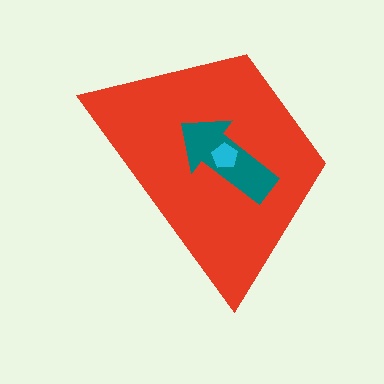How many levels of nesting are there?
3.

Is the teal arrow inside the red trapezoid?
Yes.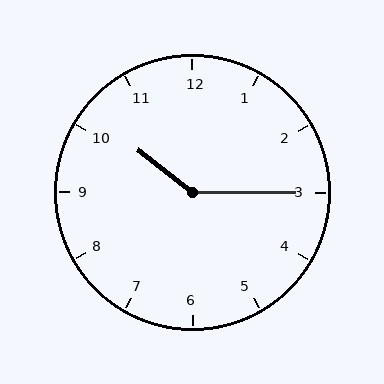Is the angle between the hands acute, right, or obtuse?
It is obtuse.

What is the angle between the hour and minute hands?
Approximately 142 degrees.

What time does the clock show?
10:15.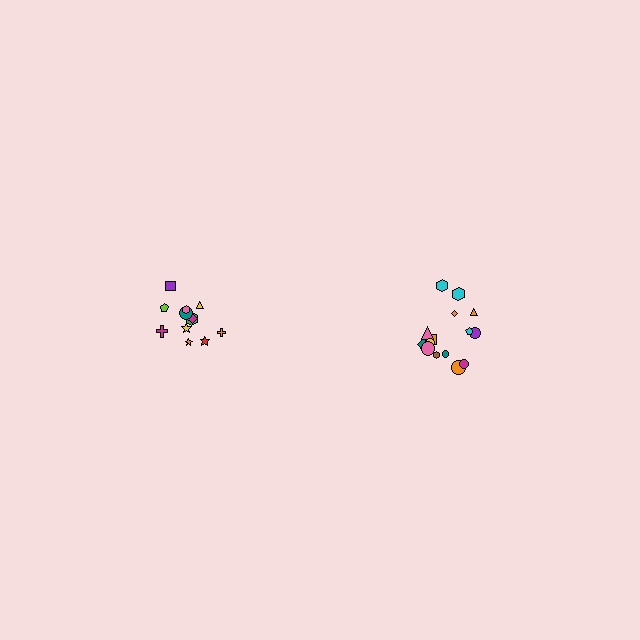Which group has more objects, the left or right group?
The right group.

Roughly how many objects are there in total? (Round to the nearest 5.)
Roughly 25 objects in total.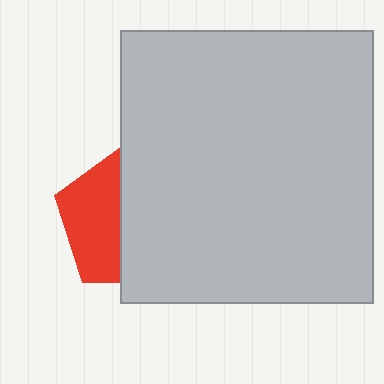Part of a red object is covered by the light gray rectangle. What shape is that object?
It is a pentagon.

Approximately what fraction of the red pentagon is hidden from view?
Roughly 59% of the red pentagon is hidden behind the light gray rectangle.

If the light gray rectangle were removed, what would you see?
You would see the complete red pentagon.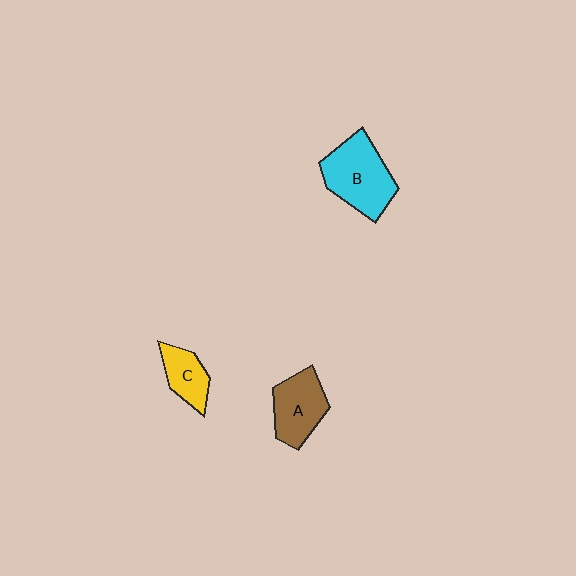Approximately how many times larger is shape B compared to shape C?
Approximately 2.0 times.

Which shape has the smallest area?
Shape C (yellow).